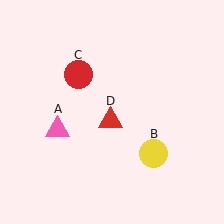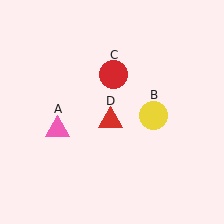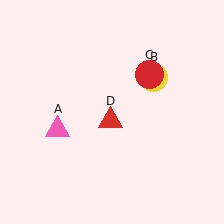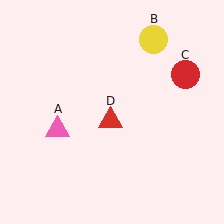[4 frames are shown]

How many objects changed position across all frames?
2 objects changed position: yellow circle (object B), red circle (object C).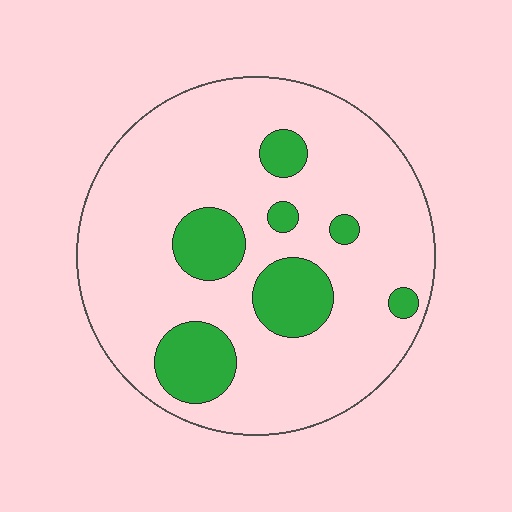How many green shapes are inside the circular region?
7.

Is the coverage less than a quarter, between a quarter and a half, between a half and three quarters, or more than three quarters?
Less than a quarter.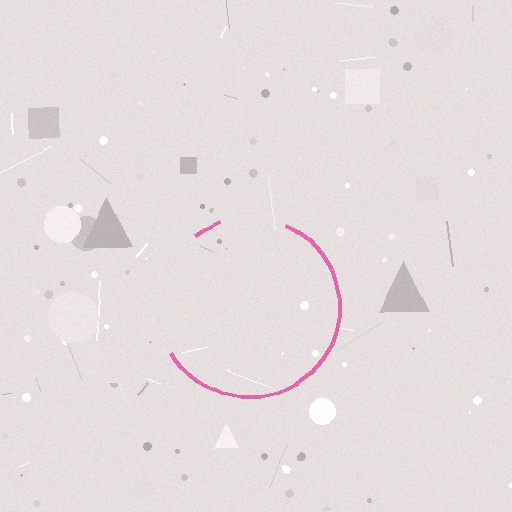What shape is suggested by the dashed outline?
The dashed outline suggests a circle.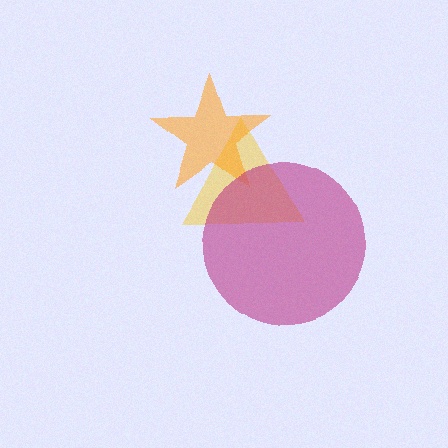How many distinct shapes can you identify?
There are 3 distinct shapes: a yellow triangle, an orange star, a magenta circle.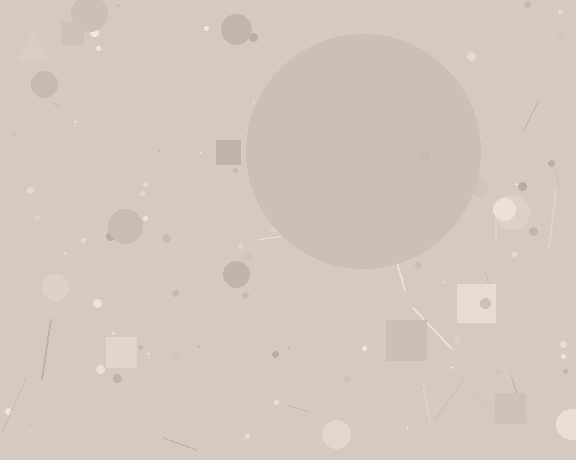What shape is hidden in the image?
A circle is hidden in the image.